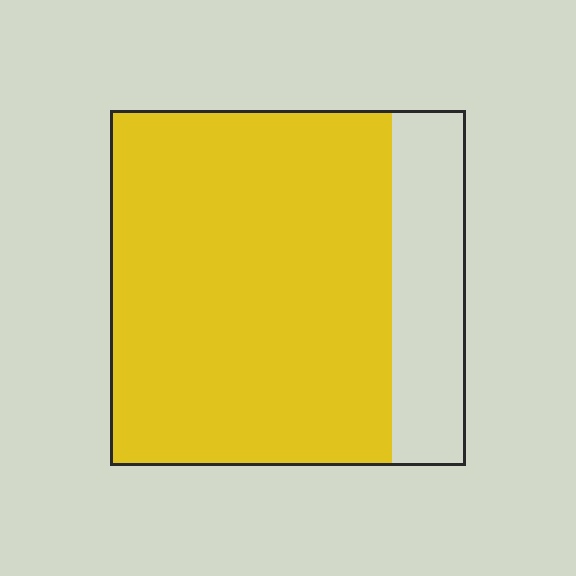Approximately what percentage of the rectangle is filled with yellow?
Approximately 80%.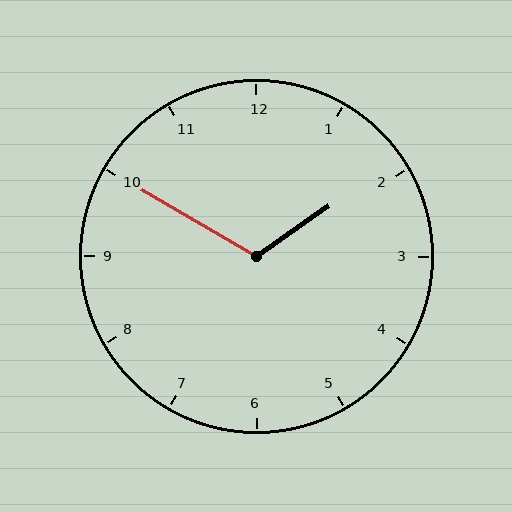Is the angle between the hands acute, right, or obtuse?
It is obtuse.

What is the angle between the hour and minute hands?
Approximately 115 degrees.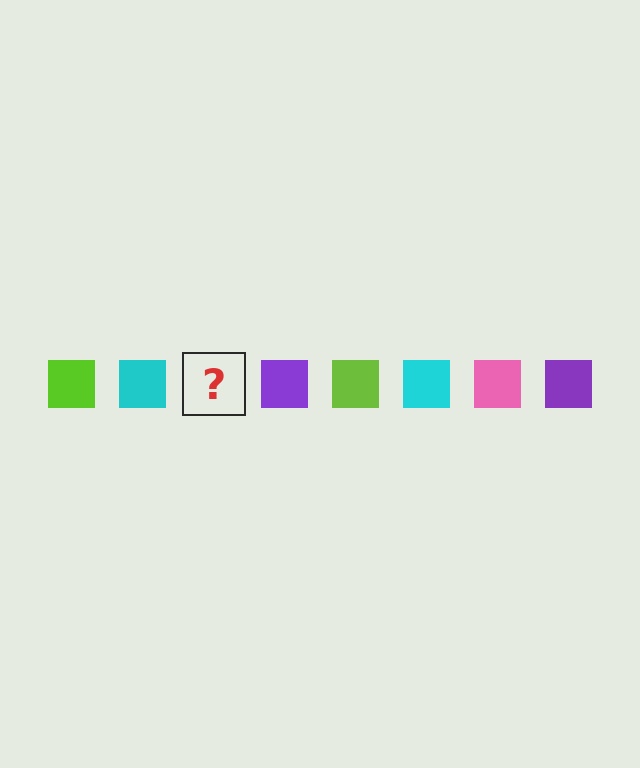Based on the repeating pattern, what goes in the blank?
The blank should be a pink square.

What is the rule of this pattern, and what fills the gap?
The rule is that the pattern cycles through lime, cyan, pink, purple squares. The gap should be filled with a pink square.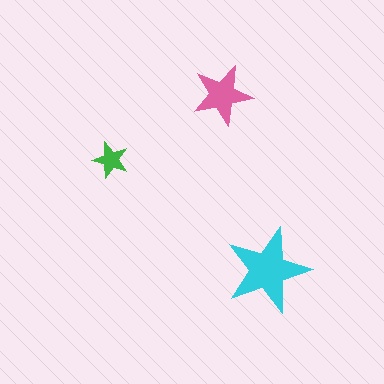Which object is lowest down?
The cyan star is bottommost.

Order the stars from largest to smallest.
the cyan one, the pink one, the green one.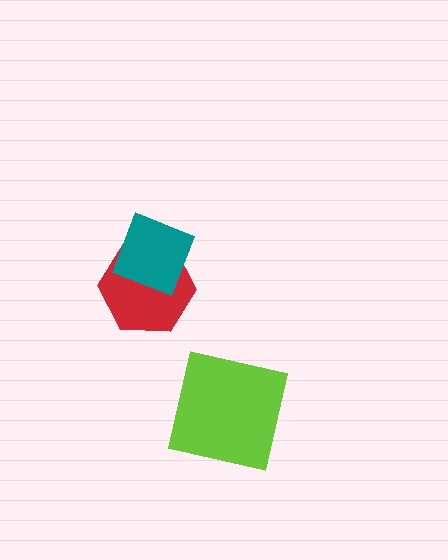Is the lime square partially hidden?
No, no other shape covers it.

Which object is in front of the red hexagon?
The teal diamond is in front of the red hexagon.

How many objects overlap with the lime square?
0 objects overlap with the lime square.